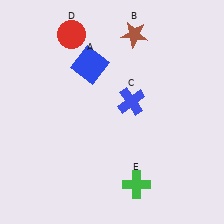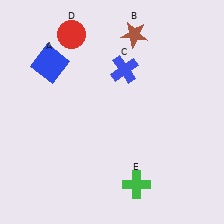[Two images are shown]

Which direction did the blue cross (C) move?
The blue cross (C) moved up.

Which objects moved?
The objects that moved are: the blue square (A), the blue cross (C).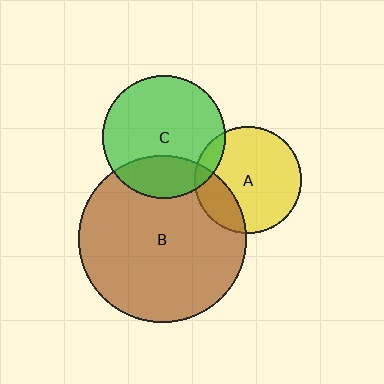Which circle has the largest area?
Circle B (brown).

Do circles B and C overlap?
Yes.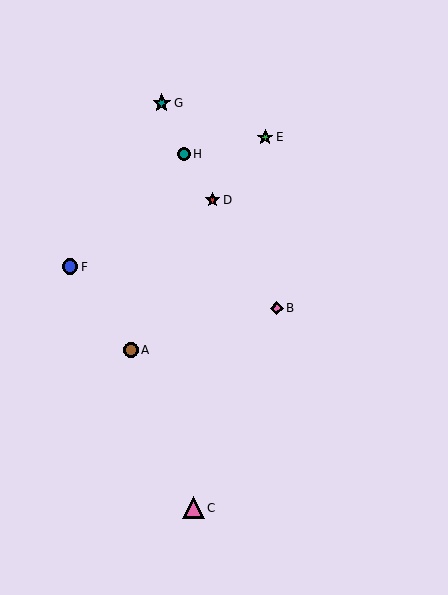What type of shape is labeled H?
Shape H is a teal circle.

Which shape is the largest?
The pink triangle (labeled C) is the largest.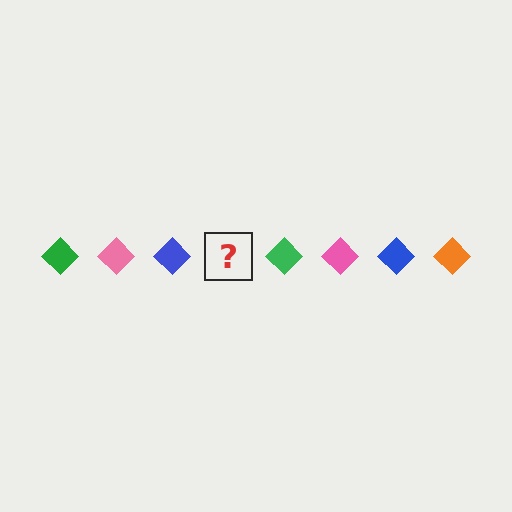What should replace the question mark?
The question mark should be replaced with an orange diamond.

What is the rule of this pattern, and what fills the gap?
The rule is that the pattern cycles through green, pink, blue, orange diamonds. The gap should be filled with an orange diamond.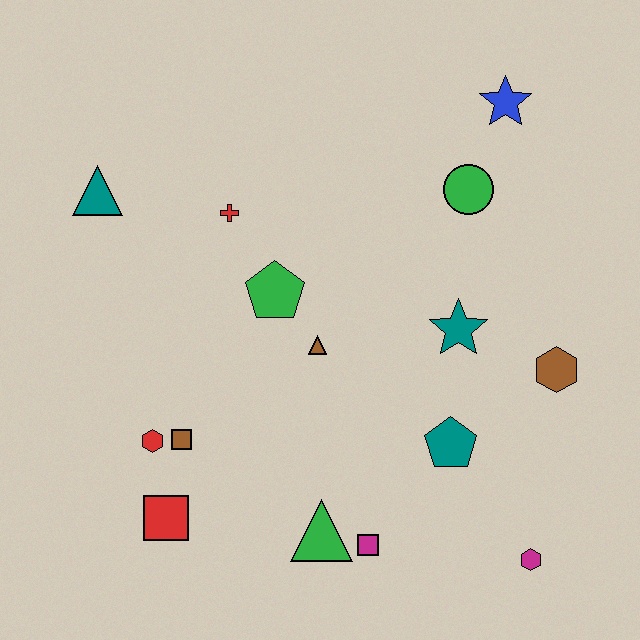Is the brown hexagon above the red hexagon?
Yes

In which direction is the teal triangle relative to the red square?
The teal triangle is above the red square.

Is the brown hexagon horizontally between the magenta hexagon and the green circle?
No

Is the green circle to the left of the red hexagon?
No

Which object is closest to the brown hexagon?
The teal star is closest to the brown hexagon.